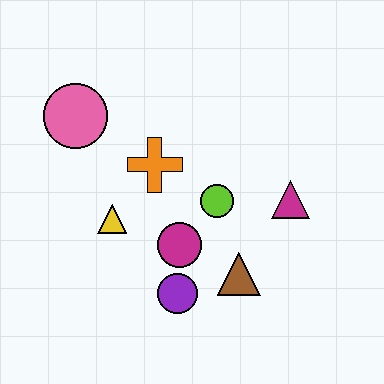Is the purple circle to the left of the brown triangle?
Yes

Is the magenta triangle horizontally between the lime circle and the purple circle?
No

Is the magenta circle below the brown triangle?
No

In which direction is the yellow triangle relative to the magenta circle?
The yellow triangle is to the left of the magenta circle.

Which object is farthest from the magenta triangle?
The pink circle is farthest from the magenta triangle.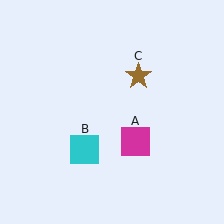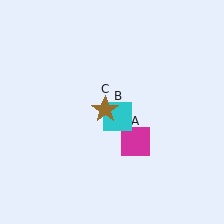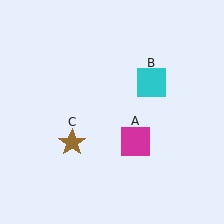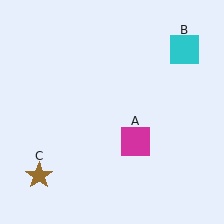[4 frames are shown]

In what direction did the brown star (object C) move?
The brown star (object C) moved down and to the left.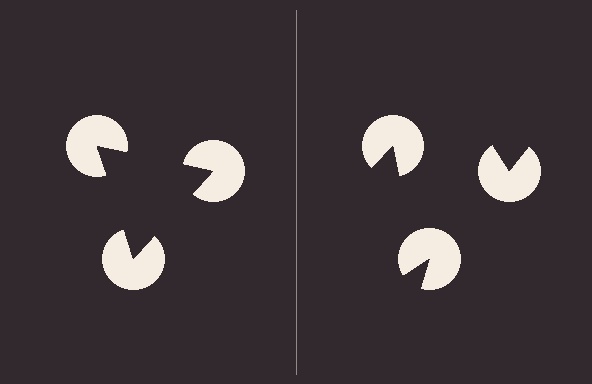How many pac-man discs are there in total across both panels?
6 — 3 on each side.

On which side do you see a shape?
An illusory triangle appears on the left side. On the right side the wedge cuts are rotated, so no coherent shape forms.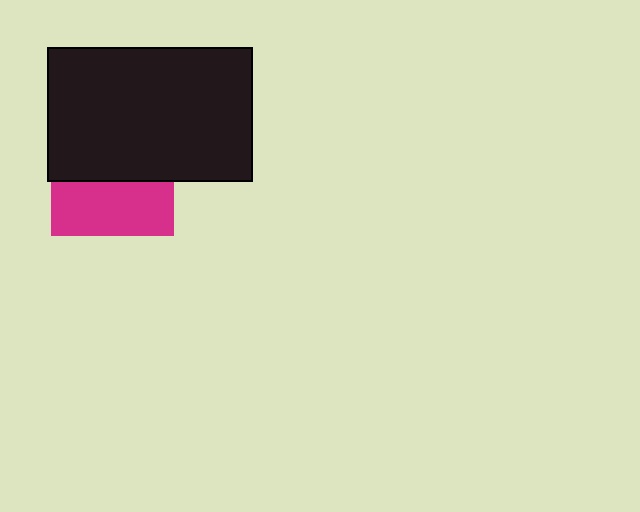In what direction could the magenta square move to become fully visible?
The magenta square could move down. That would shift it out from behind the black rectangle entirely.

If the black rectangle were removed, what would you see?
You would see the complete magenta square.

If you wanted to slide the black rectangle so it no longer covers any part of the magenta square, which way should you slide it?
Slide it up — that is the most direct way to separate the two shapes.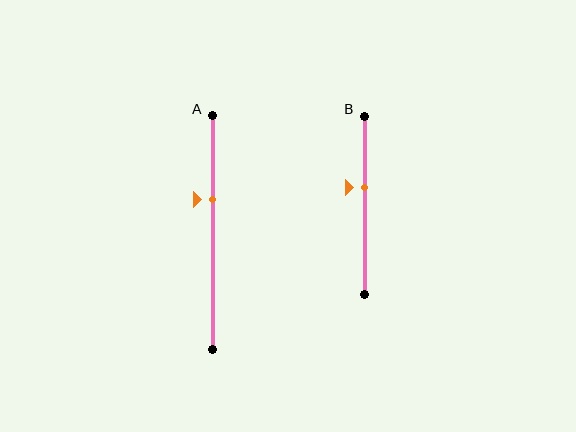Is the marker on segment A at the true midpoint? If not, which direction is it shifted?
No, the marker on segment A is shifted upward by about 14% of the segment length.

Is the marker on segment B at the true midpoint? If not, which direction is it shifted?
No, the marker on segment B is shifted upward by about 10% of the segment length.